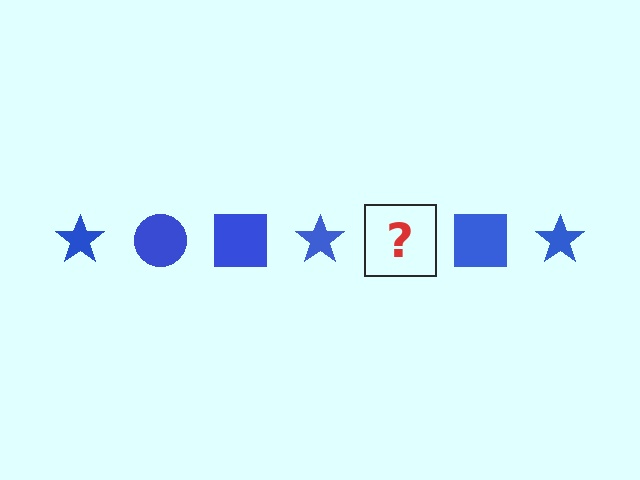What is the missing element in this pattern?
The missing element is a blue circle.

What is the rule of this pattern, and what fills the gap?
The rule is that the pattern cycles through star, circle, square shapes in blue. The gap should be filled with a blue circle.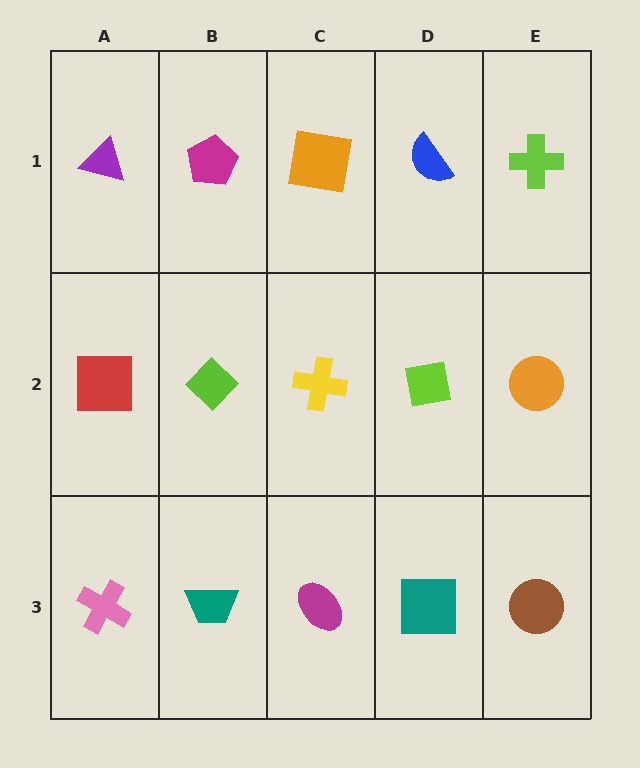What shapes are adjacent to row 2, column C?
An orange square (row 1, column C), a magenta ellipse (row 3, column C), a lime diamond (row 2, column B), a lime square (row 2, column D).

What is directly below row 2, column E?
A brown circle.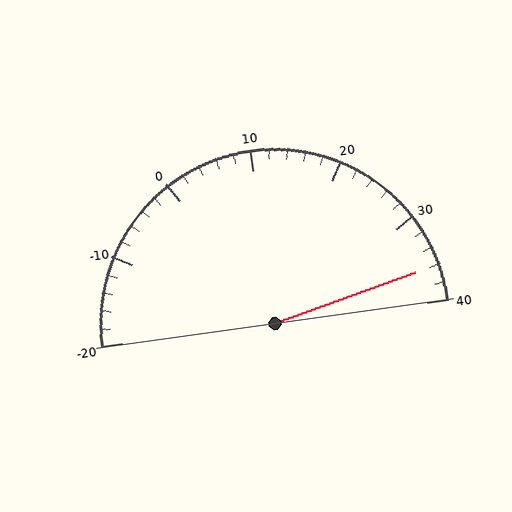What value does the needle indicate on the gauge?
The needle indicates approximately 36.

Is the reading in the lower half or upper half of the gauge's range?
The reading is in the upper half of the range (-20 to 40).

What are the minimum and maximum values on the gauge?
The gauge ranges from -20 to 40.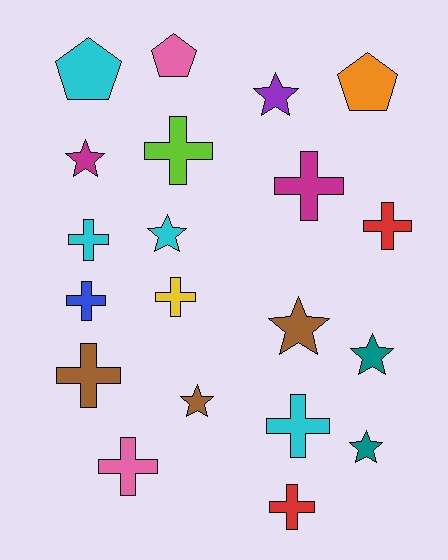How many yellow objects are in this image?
There is 1 yellow object.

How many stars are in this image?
There are 7 stars.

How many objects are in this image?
There are 20 objects.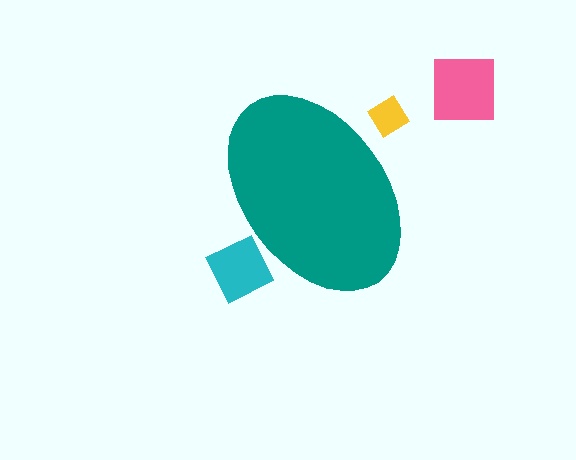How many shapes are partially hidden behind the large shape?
2 shapes are partially hidden.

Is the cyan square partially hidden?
Yes, the cyan square is partially hidden behind the teal ellipse.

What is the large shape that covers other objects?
A teal ellipse.